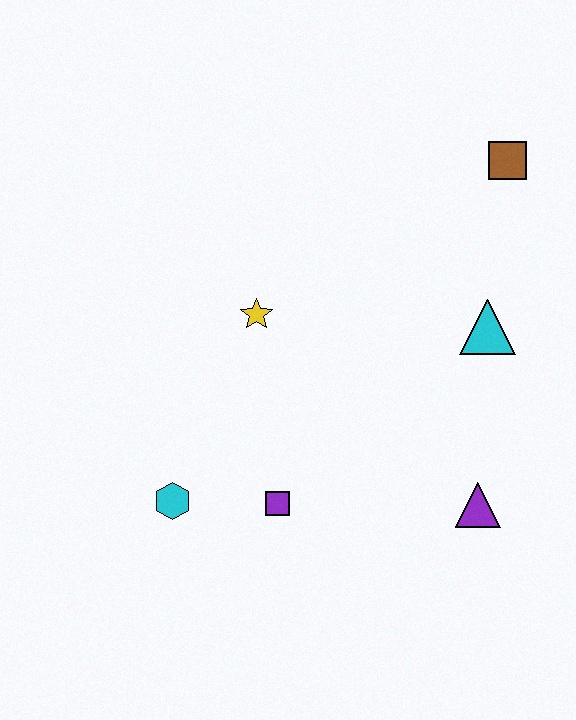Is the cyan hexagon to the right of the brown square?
No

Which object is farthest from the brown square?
The cyan hexagon is farthest from the brown square.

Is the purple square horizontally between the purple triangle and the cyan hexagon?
Yes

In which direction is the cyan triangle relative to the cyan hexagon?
The cyan triangle is to the right of the cyan hexagon.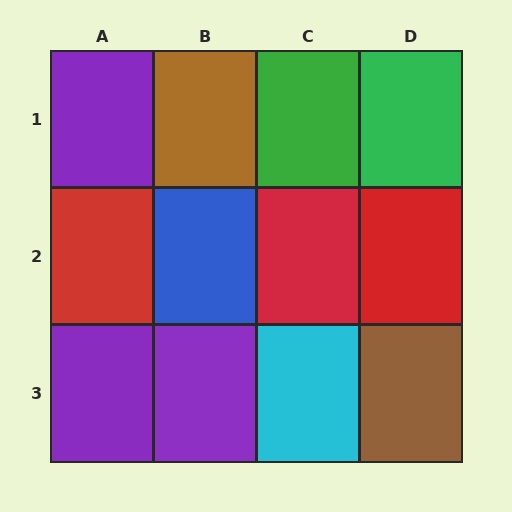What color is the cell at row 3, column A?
Purple.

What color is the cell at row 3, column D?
Brown.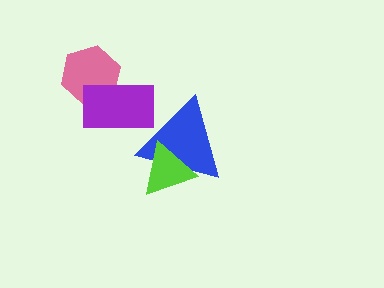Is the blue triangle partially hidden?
Yes, it is partially covered by another shape.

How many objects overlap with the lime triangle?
1 object overlaps with the lime triangle.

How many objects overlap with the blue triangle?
2 objects overlap with the blue triangle.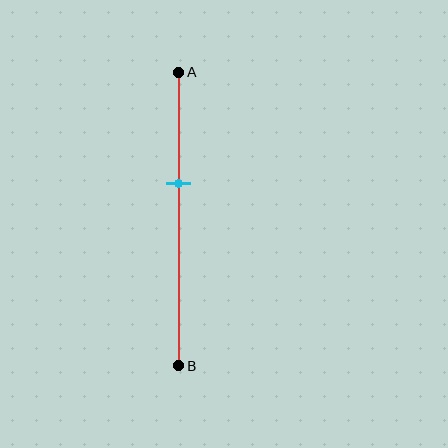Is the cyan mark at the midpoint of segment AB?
No, the mark is at about 40% from A, not at the 50% midpoint.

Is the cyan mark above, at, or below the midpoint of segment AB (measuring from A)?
The cyan mark is above the midpoint of segment AB.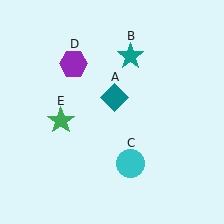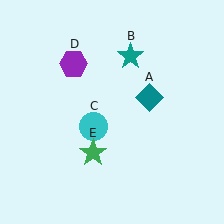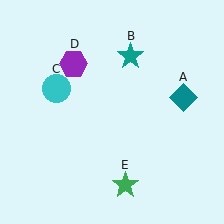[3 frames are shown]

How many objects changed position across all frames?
3 objects changed position: teal diamond (object A), cyan circle (object C), green star (object E).